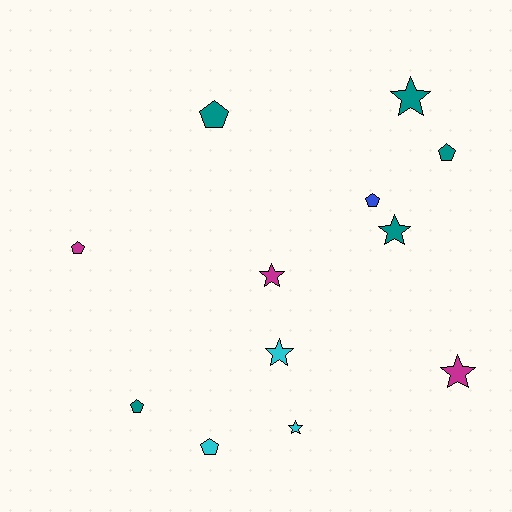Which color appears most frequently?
Teal, with 5 objects.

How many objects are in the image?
There are 12 objects.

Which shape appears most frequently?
Pentagon, with 6 objects.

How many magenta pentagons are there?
There is 1 magenta pentagon.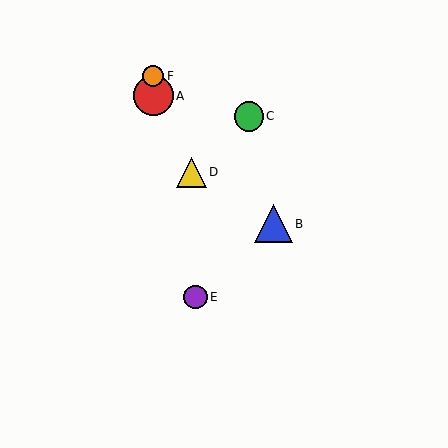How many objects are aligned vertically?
2 objects (A, F) are aligned vertically.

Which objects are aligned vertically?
Objects A, F are aligned vertically.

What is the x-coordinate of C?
Object C is at x≈249.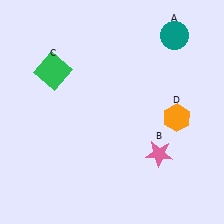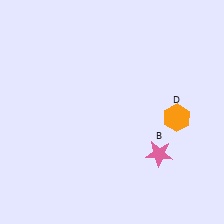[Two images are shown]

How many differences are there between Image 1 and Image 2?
There are 2 differences between the two images.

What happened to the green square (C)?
The green square (C) was removed in Image 2. It was in the top-left area of Image 1.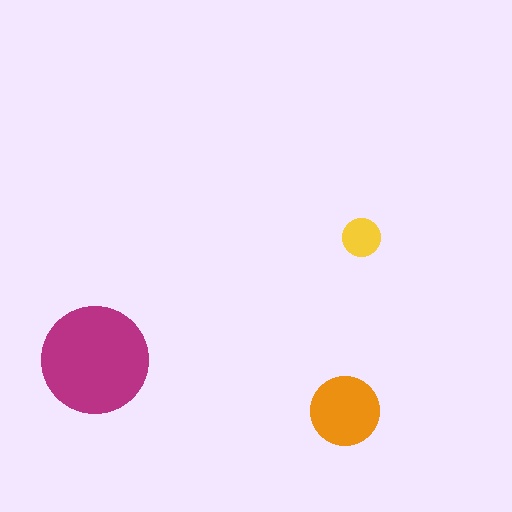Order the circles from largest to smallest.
the magenta one, the orange one, the yellow one.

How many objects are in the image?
There are 3 objects in the image.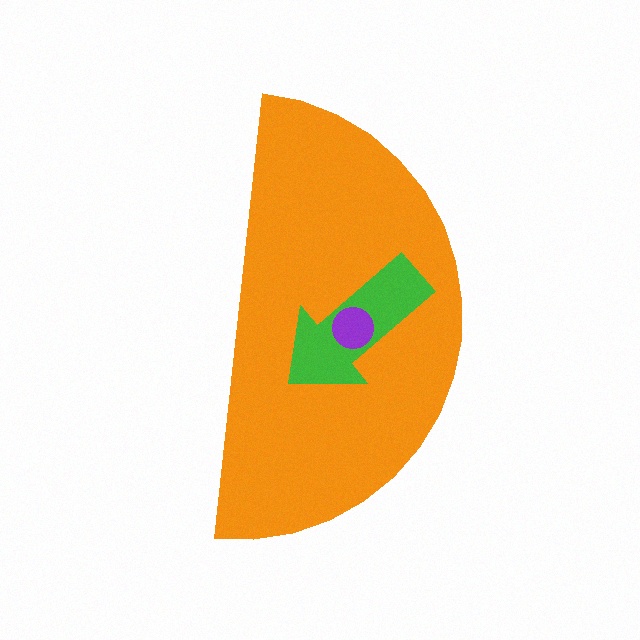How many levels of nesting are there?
3.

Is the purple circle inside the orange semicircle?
Yes.